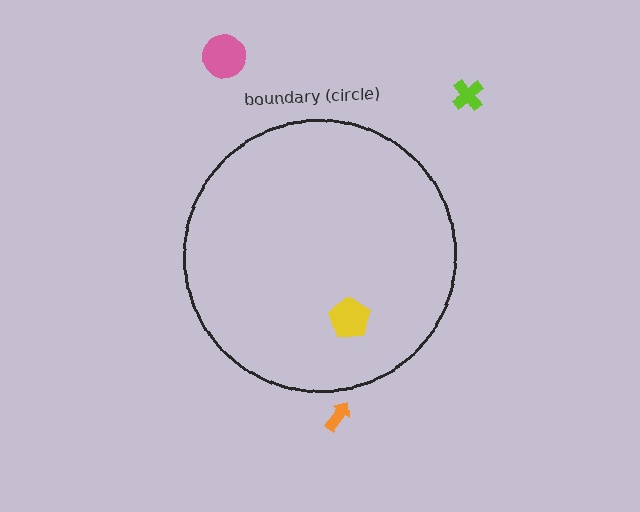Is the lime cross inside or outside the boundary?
Outside.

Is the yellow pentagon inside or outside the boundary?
Inside.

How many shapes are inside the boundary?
1 inside, 3 outside.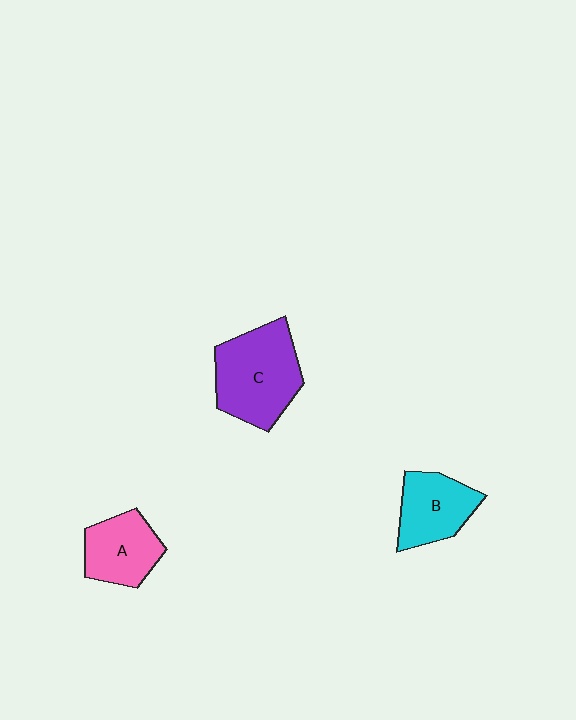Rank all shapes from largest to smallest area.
From largest to smallest: C (purple), B (cyan), A (pink).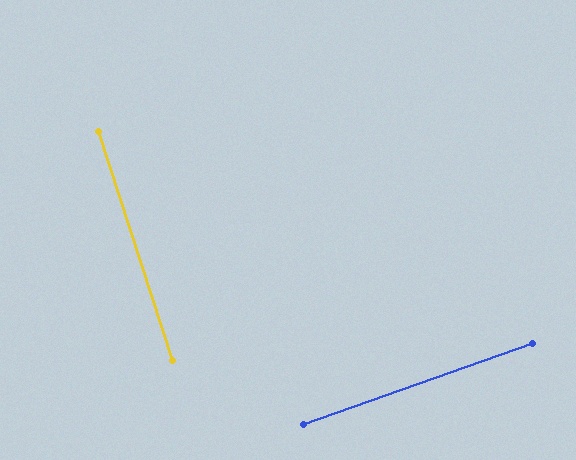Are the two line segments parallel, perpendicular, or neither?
Perpendicular — they meet at approximately 89°.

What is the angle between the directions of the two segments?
Approximately 89 degrees.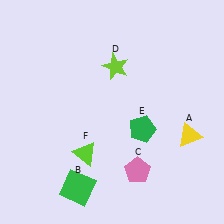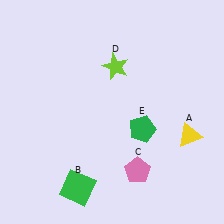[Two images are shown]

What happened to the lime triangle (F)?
The lime triangle (F) was removed in Image 2. It was in the bottom-left area of Image 1.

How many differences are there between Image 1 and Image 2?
There is 1 difference between the two images.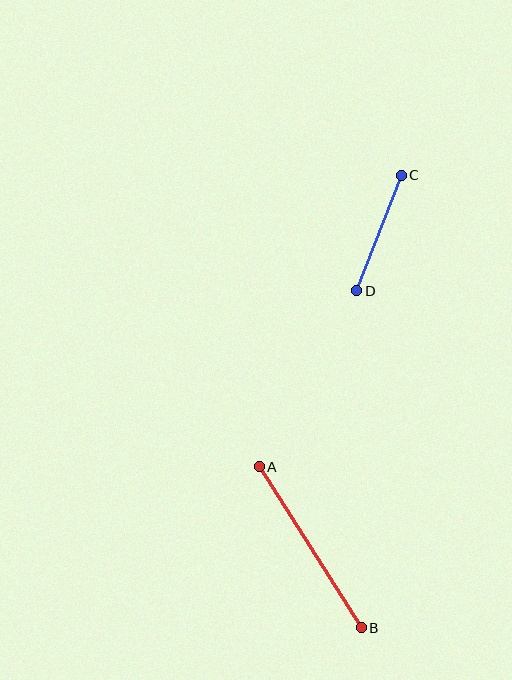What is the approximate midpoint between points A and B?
The midpoint is at approximately (310, 547) pixels.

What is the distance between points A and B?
The distance is approximately 190 pixels.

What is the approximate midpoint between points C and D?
The midpoint is at approximately (379, 233) pixels.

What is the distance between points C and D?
The distance is approximately 124 pixels.